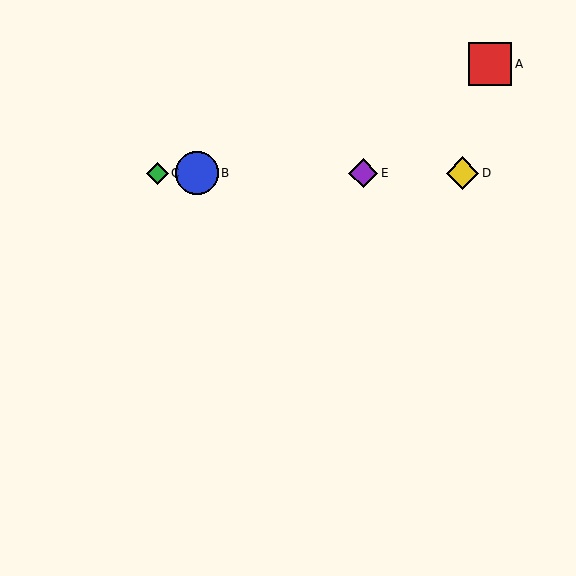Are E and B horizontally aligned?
Yes, both are at y≈173.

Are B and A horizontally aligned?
No, B is at y≈173 and A is at y≈64.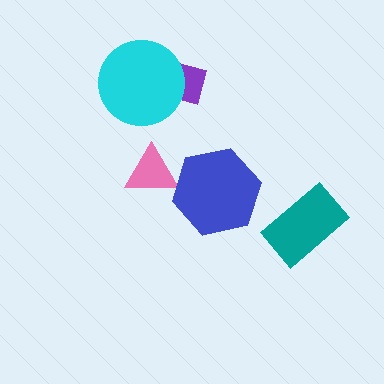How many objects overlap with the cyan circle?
1 object overlaps with the cyan circle.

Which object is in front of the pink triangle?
The blue hexagon is in front of the pink triangle.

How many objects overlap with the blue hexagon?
1 object overlaps with the blue hexagon.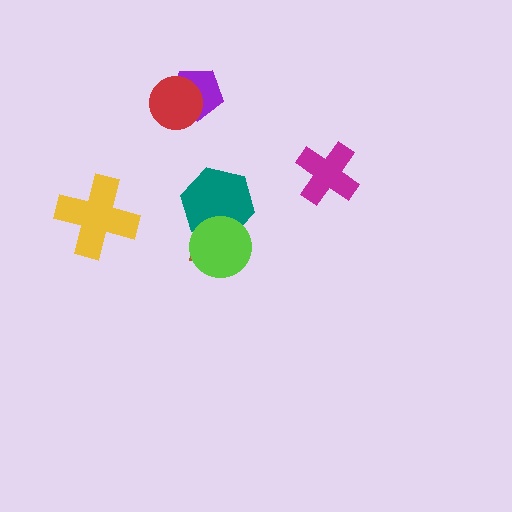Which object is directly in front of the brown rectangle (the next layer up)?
The teal hexagon is directly in front of the brown rectangle.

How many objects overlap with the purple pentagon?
1 object overlaps with the purple pentagon.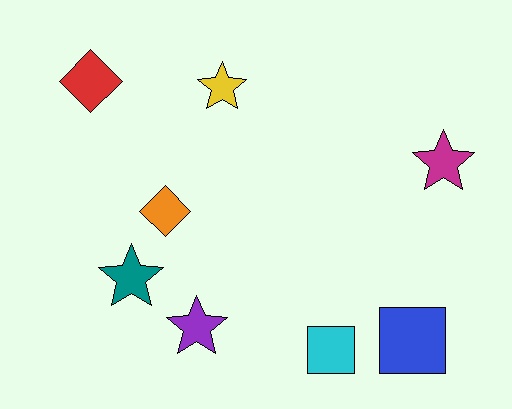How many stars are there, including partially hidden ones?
There are 4 stars.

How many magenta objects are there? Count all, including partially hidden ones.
There is 1 magenta object.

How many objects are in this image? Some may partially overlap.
There are 8 objects.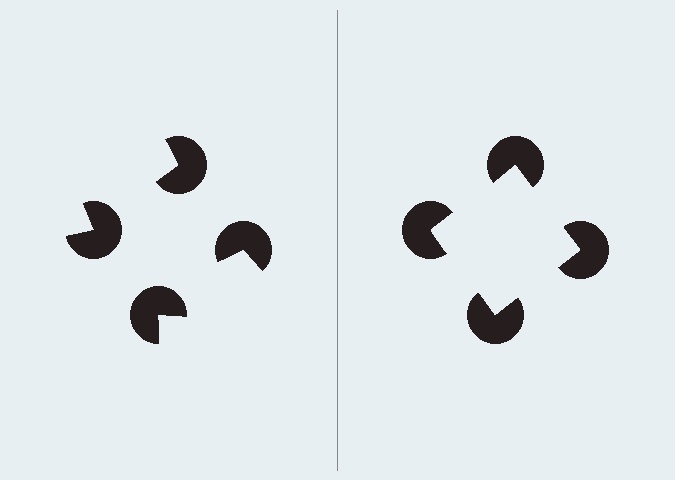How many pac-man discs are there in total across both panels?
8 — 4 on each side.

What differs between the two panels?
The pac-man discs are positioned identically on both sides; only the wedge orientations differ. On the right they align to a square; on the left they are misaligned.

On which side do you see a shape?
An illusory square appears on the right side. On the left side the wedge cuts are rotated, so no coherent shape forms.